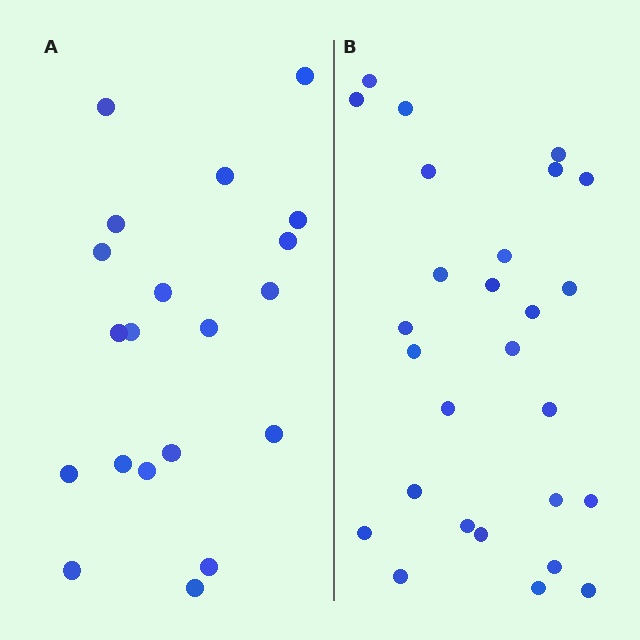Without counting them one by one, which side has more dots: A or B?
Region B (the right region) has more dots.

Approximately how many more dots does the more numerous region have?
Region B has roughly 8 or so more dots than region A.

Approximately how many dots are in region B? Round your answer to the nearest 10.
About 30 dots. (The exact count is 27, which rounds to 30.)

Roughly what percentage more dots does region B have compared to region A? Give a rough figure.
About 35% more.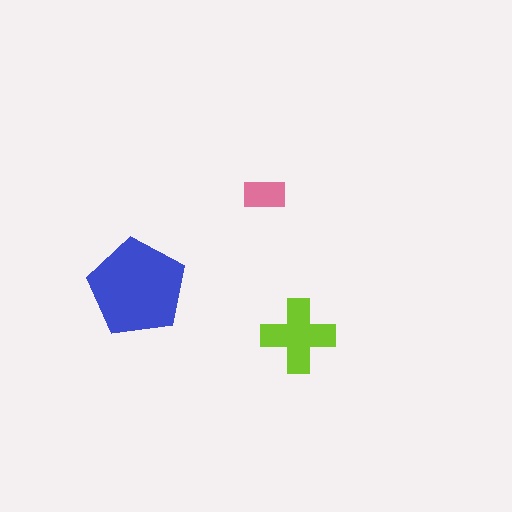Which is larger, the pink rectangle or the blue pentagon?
The blue pentagon.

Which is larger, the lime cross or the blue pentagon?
The blue pentagon.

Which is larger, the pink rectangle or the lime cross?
The lime cross.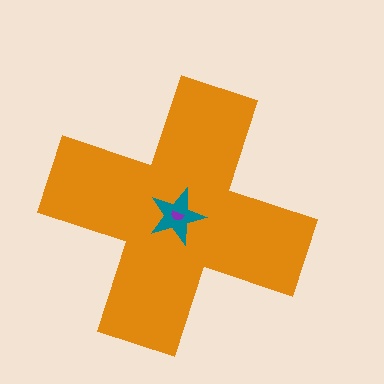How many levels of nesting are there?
3.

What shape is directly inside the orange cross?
The teal star.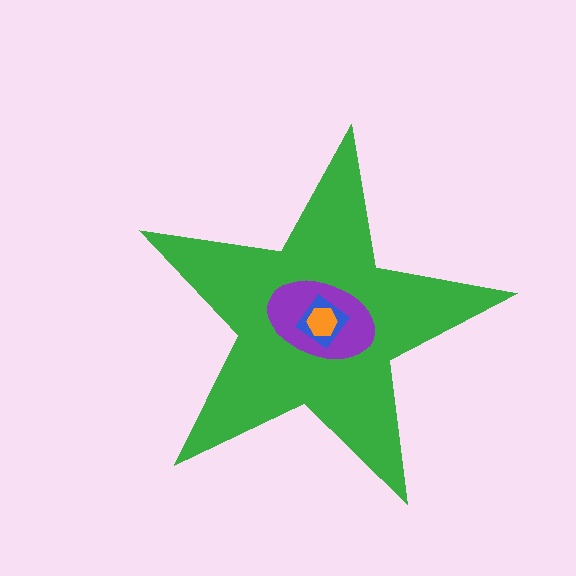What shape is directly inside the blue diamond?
The orange hexagon.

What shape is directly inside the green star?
The purple ellipse.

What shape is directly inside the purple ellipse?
The blue diamond.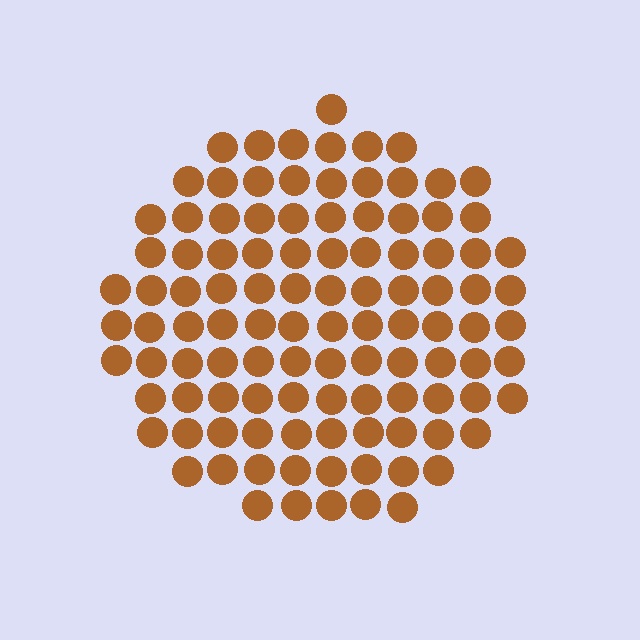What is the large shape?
The large shape is a circle.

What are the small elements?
The small elements are circles.